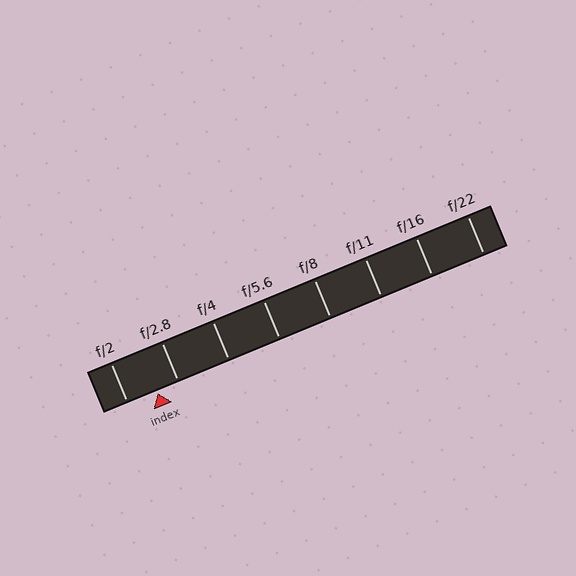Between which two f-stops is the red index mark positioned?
The index mark is between f/2 and f/2.8.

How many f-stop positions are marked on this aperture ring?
There are 8 f-stop positions marked.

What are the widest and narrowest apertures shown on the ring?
The widest aperture shown is f/2 and the narrowest is f/22.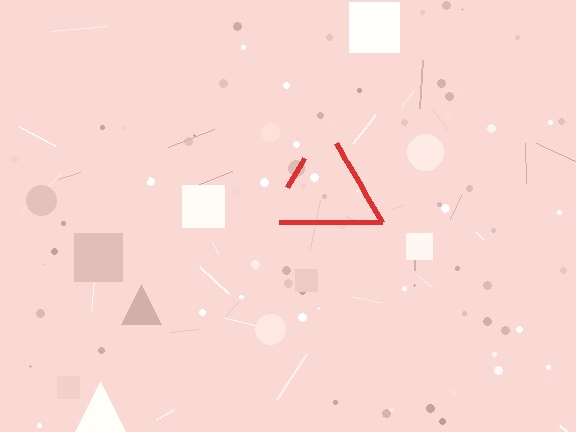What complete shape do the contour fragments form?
The contour fragments form a triangle.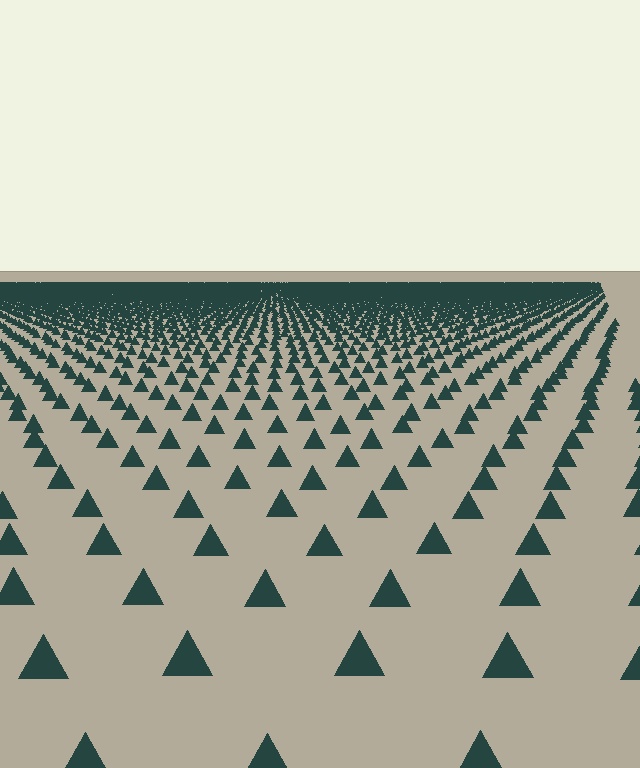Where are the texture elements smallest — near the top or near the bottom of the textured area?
Near the top.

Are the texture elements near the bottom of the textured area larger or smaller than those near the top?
Larger. Near the bottom, elements are closer to the viewer and appear at a bigger on-screen size.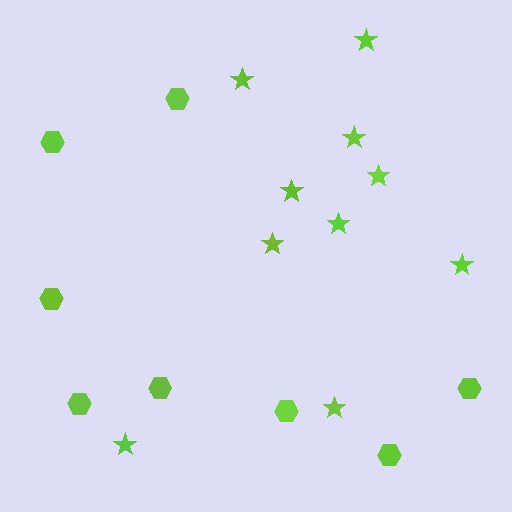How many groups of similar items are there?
There are 2 groups: one group of stars (10) and one group of hexagons (8).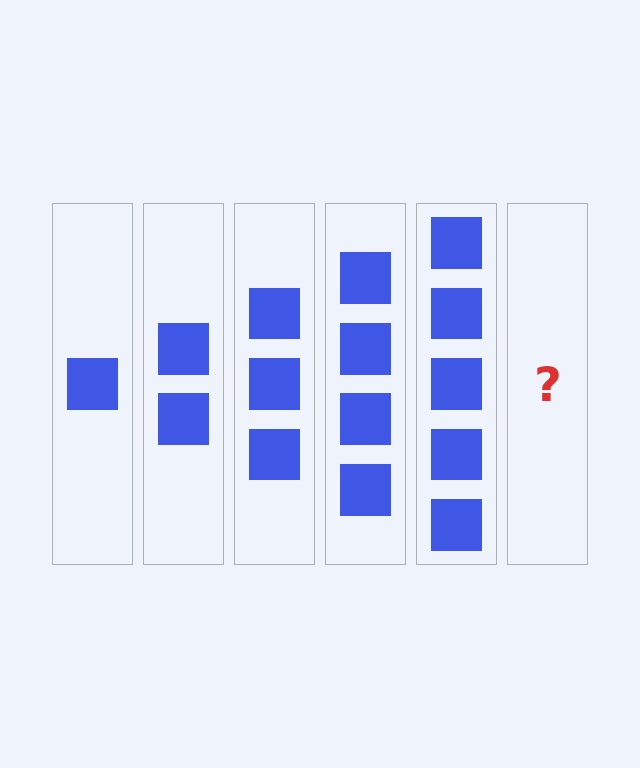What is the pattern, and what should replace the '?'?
The pattern is that each step adds one more square. The '?' should be 6 squares.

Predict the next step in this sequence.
The next step is 6 squares.